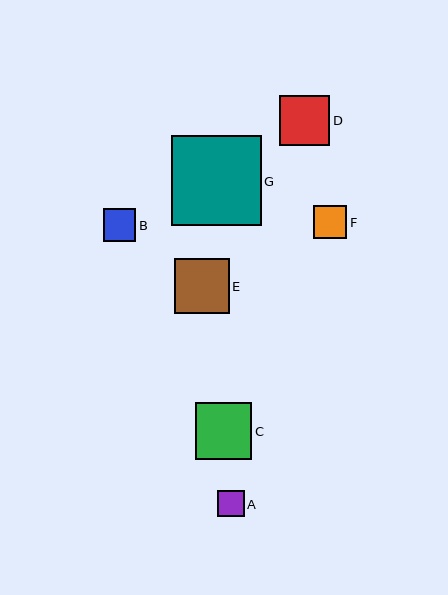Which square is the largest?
Square G is the largest with a size of approximately 89 pixels.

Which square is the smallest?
Square A is the smallest with a size of approximately 27 pixels.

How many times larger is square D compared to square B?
Square D is approximately 1.5 times the size of square B.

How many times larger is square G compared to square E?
Square G is approximately 1.6 times the size of square E.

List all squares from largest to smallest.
From largest to smallest: G, C, E, D, F, B, A.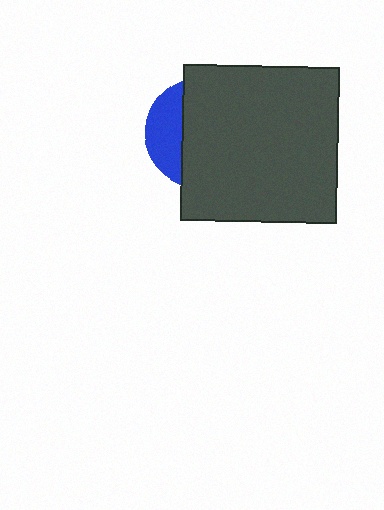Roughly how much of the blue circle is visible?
A small part of it is visible (roughly 30%).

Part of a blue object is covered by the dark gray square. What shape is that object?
It is a circle.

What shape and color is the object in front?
The object in front is a dark gray square.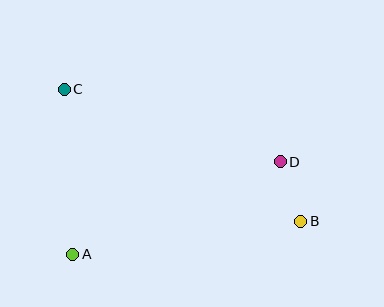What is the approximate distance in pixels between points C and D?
The distance between C and D is approximately 228 pixels.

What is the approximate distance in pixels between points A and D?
The distance between A and D is approximately 227 pixels.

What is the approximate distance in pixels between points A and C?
The distance between A and C is approximately 165 pixels.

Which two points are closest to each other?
Points B and D are closest to each other.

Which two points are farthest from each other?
Points B and C are farthest from each other.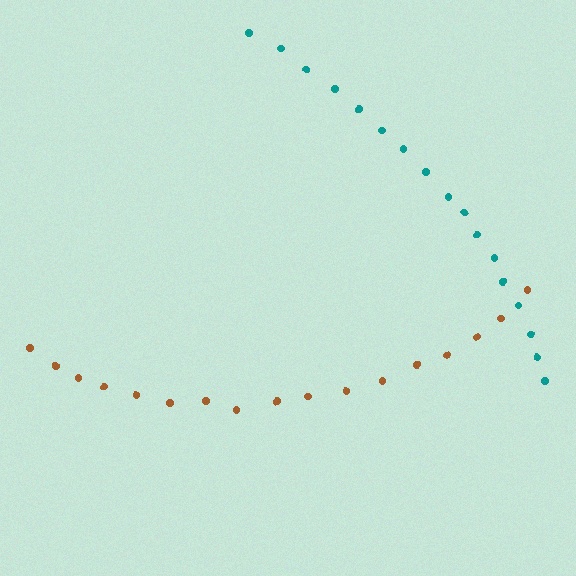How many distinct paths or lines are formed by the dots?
There are 2 distinct paths.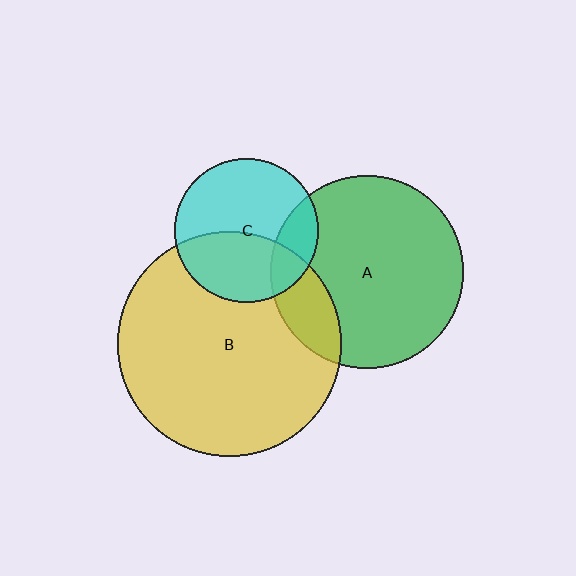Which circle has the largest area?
Circle B (yellow).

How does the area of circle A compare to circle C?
Approximately 1.8 times.